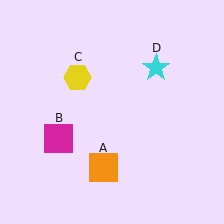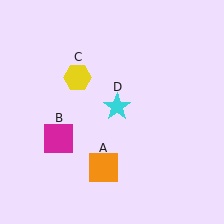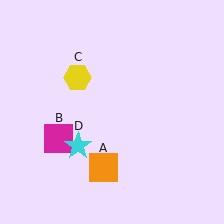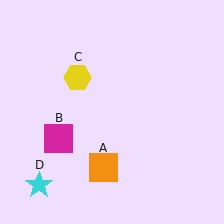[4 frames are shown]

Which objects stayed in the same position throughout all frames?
Orange square (object A) and magenta square (object B) and yellow hexagon (object C) remained stationary.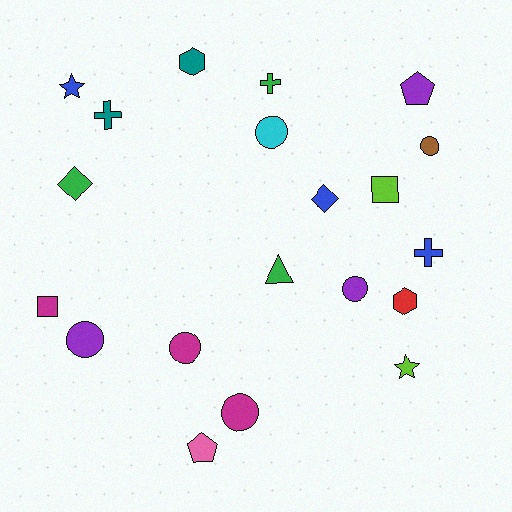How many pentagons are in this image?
There are 2 pentagons.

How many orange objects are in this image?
There are no orange objects.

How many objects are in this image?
There are 20 objects.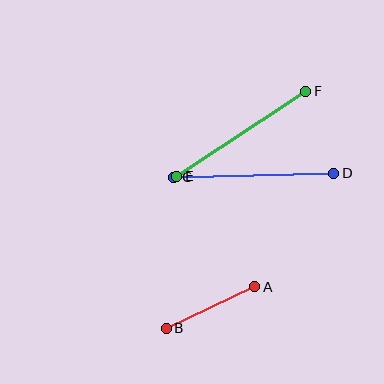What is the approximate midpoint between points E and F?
The midpoint is at approximately (241, 134) pixels.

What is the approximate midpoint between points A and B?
The midpoint is at approximately (211, 308) pixels.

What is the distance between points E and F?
The distance is approximately 154 pixels.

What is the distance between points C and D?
The distance is approximately 160 pixels.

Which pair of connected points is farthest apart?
Points C and D are farthest apart.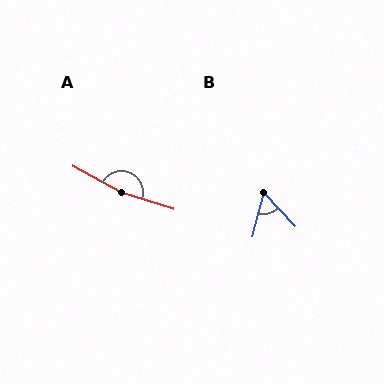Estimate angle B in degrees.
Approximately 58 degrees.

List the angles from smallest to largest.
B (58°), A (169°).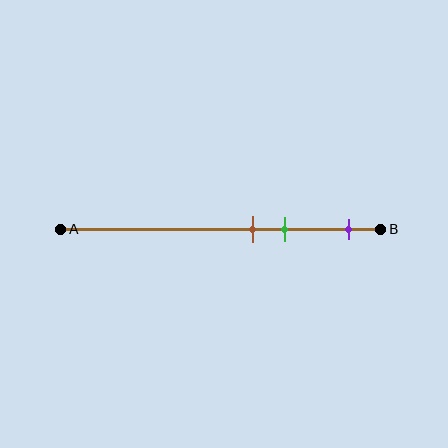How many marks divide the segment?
There are 3 marks dividing the segment.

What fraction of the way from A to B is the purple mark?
The purple mark is approximately 90% (0.9) of the way from A to B.